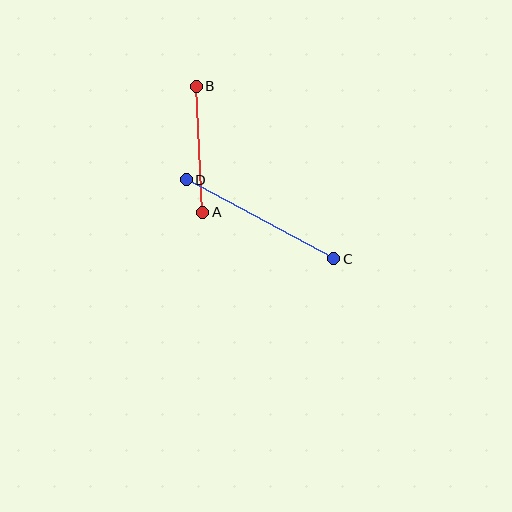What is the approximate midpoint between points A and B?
The midpoint is at approximately (200, 149) pixels.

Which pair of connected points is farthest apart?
Points C and D are farthest apart.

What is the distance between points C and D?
The distance is approximately 167 pixels.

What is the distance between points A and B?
The distance is approximately 126 pixels.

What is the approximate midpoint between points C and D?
The midpoint is at approximately (260, 219) pixels.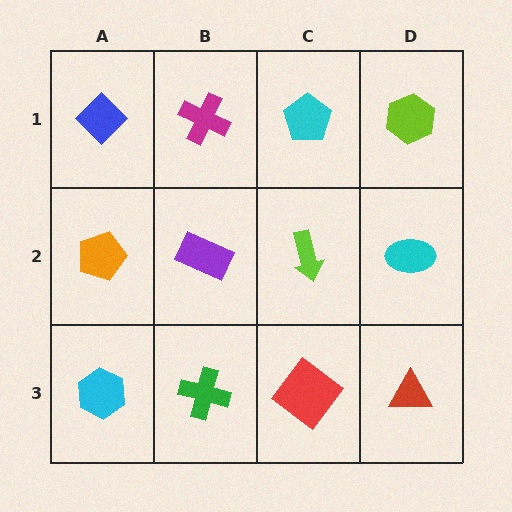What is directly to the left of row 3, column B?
A cyan hexagon.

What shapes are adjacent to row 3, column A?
An orange pentagon (row 2, column A), a green cross (row 3, column B).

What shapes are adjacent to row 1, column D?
A cyan ellipse (row 2, column D), a cyan pentagon (row 1, column C).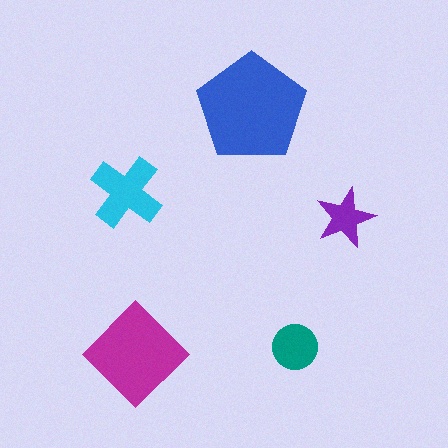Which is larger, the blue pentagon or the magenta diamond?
The blue pentagon.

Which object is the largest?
The blue pentagon.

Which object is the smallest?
The purple star.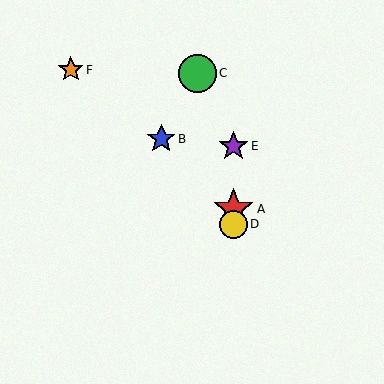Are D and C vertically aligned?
No, D is at x≈234 and C is at x≈197.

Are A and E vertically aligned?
Yes, both are at x≈234.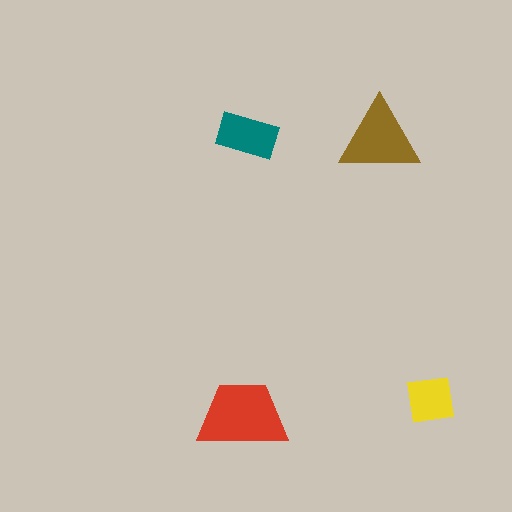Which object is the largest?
The red trapezoid.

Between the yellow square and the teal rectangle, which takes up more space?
The teal rectangle.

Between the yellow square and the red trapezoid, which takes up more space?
The red trapezoid.